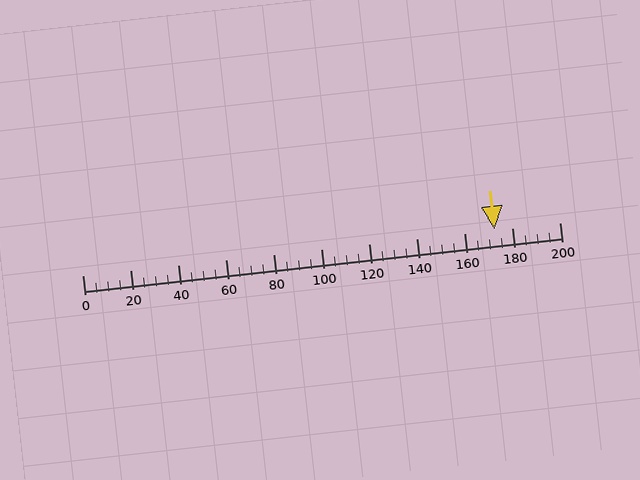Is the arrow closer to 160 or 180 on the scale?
The arrow is closer to 180.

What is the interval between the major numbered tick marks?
The major tick marks are spaced 20 units apart.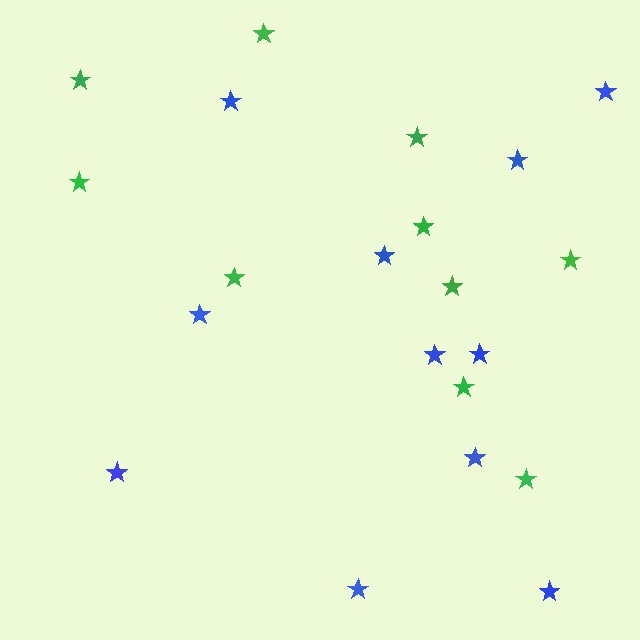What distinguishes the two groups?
There are 2 groups: one group of green stars (10) and one group of blue stars (11).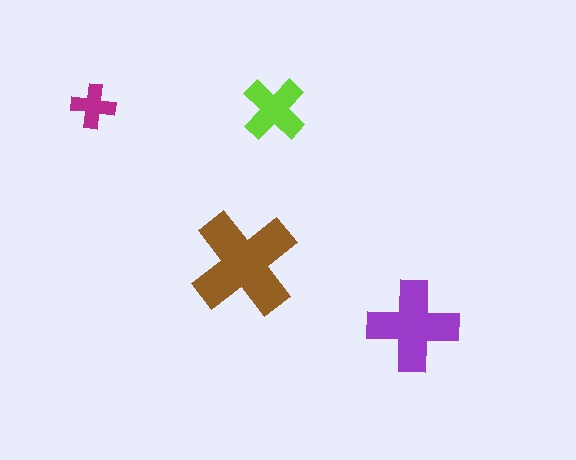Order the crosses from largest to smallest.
the brown one, the purple one, the lime one, the magenta one.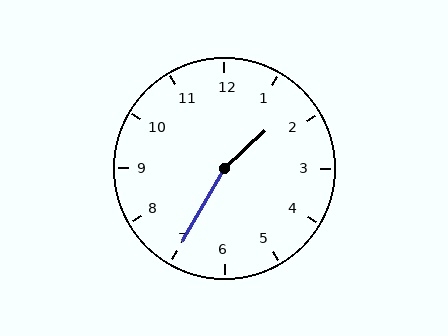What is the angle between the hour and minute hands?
Approximately 162 degrees.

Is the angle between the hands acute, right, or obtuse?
It is obtuse.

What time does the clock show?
1:35.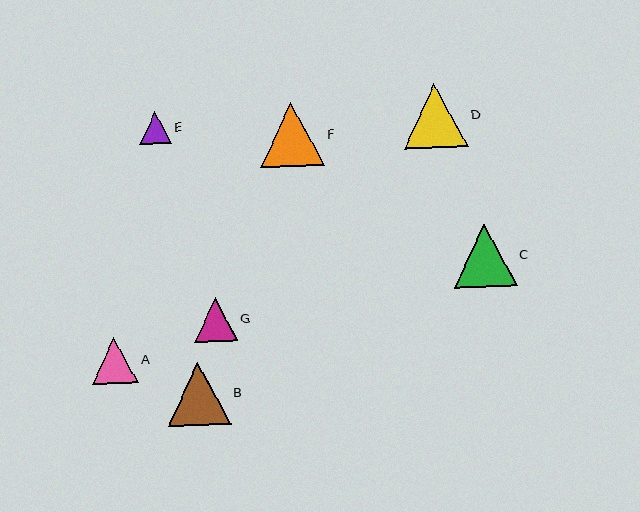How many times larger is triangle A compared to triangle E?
Triangle A is approximately 1.4 times the size of triangle E.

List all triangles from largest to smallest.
From largest to smallest: D, F, B, C, A, G, E.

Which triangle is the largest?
Triangle D is the largest with a size of approximately 64 pixels.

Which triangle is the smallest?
Triangle E is the smallest with a size of approximately 32 pixels.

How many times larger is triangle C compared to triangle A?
Triangle C is approximately 1.4 times the size of triangle A.